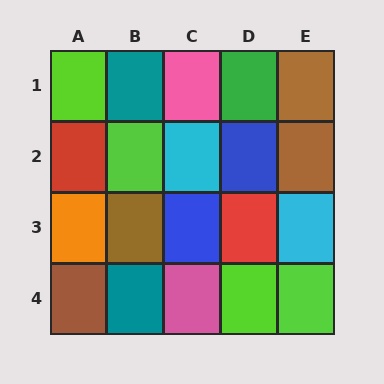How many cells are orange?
1 cell is orange.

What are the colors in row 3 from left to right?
Orange, brown, blue, red, cyan.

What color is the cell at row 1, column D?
Green.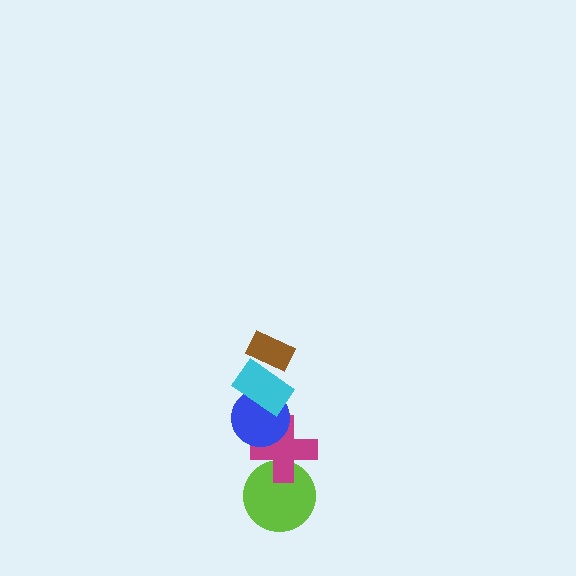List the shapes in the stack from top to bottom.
From top to bottom: the brown rectangle, the cyan rectangle, the blue circle, the magenta cross, the lime circle.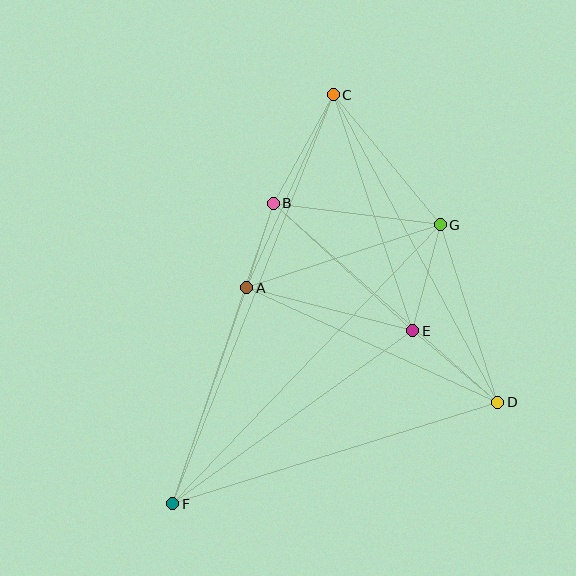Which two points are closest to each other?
Points A and B are closest to each other.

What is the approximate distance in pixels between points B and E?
The distance between B and E is approximately 189 pixels.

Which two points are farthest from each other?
Points C and F are farthest from each other.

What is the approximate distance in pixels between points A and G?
The distance between A and G is approximately 204 pixels.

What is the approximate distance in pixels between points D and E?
The distance between D and E is approximately 111 pixels.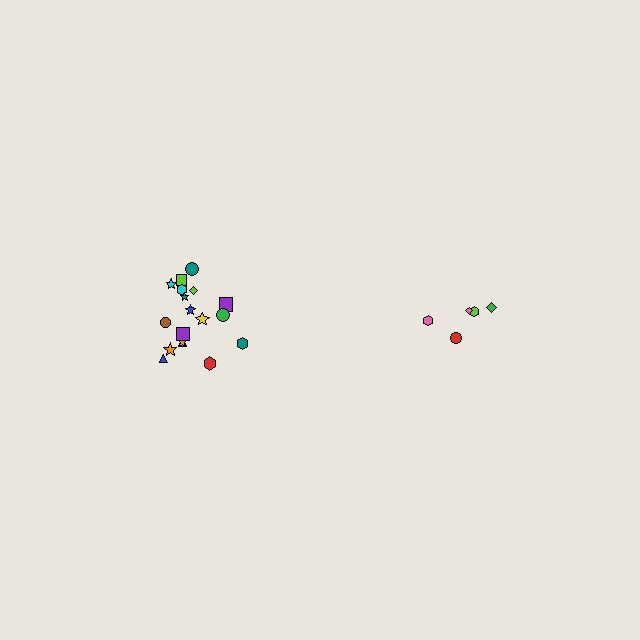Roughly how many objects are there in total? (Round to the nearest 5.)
Roughly 25 objects in total.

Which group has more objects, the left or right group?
The left group.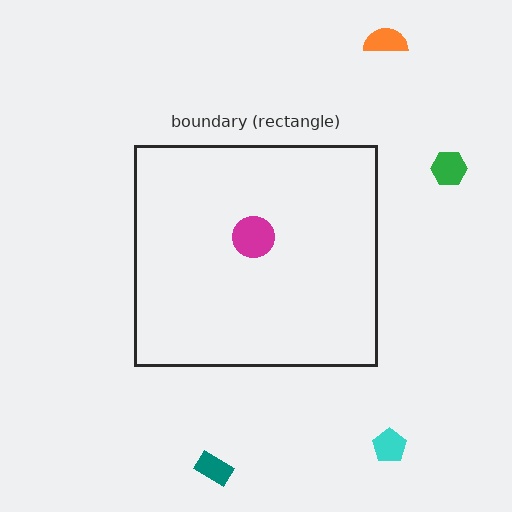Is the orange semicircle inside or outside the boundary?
Outside.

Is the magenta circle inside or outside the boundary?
Inside.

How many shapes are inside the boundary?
1 inside, 4 outside.